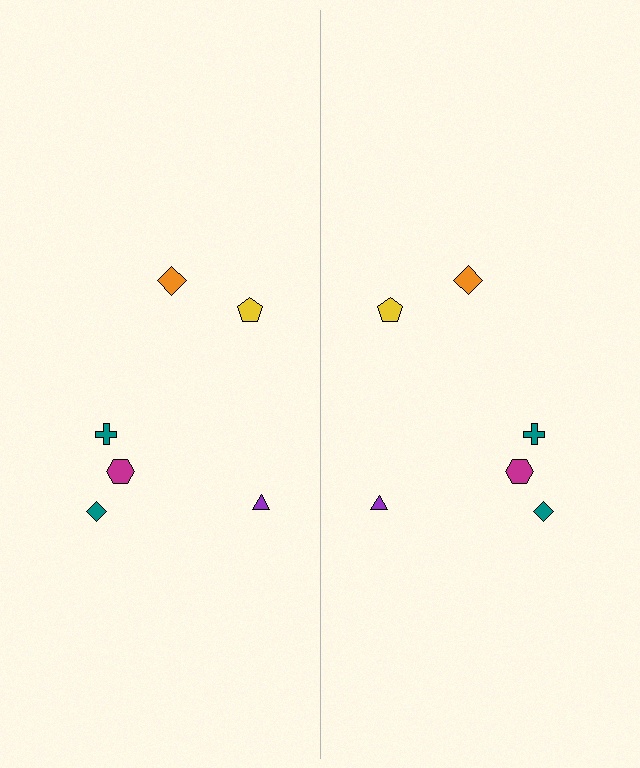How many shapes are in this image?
There are 12 shapes in this image.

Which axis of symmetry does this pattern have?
The pattern has a vertical axis of symmetry running through the center of the image.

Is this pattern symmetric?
Yes, this pattern has bilateral (reflection) symmetry.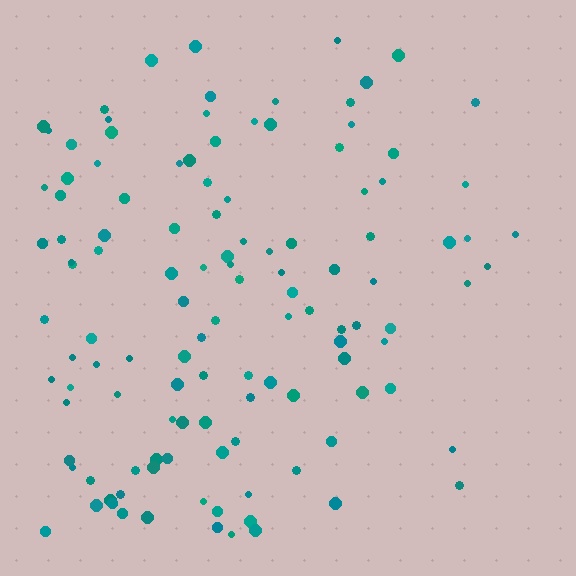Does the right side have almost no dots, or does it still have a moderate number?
Still a moderate number, just noticeably fewer than the left.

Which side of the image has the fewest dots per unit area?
The right.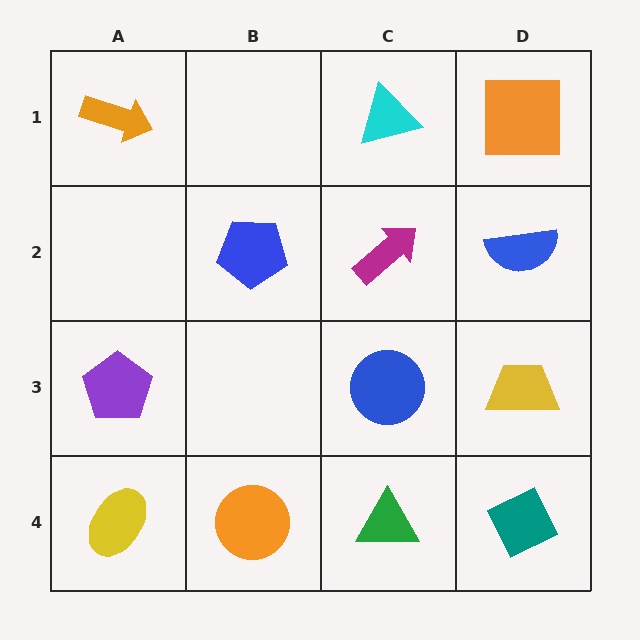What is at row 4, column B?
An orange circle.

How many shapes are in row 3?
3 shapes.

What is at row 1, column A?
An orange arrow.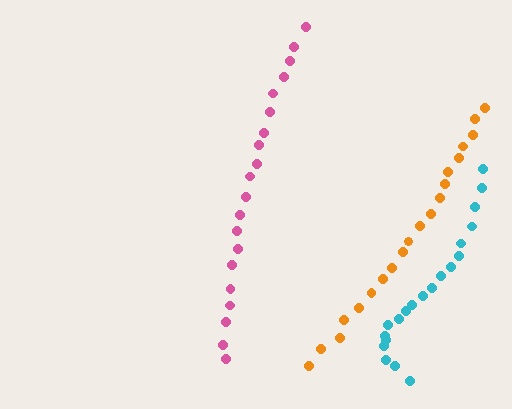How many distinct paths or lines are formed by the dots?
There are 3 distinct paths.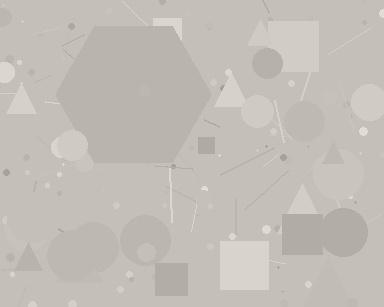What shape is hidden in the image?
A hexagon is hidden in the image.